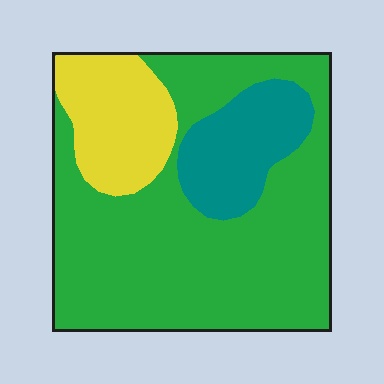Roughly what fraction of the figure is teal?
Teal takes up about one sixth (1/6) of the figure.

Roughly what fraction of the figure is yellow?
Yellow covers around 15% of the figure.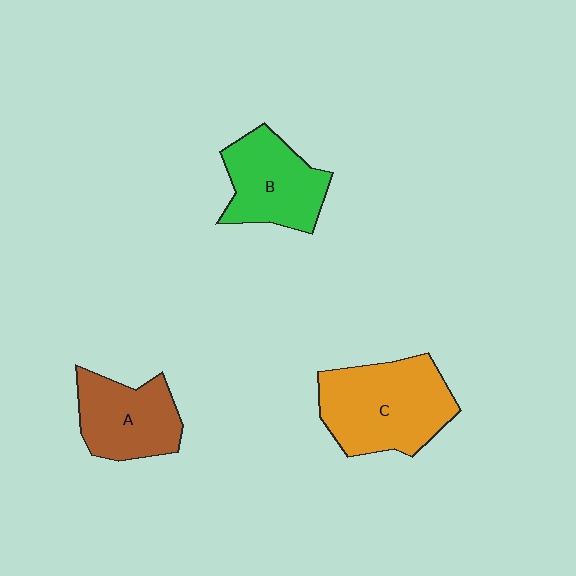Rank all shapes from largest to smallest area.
From largest to smallest: C (orange), B (green), A (brown).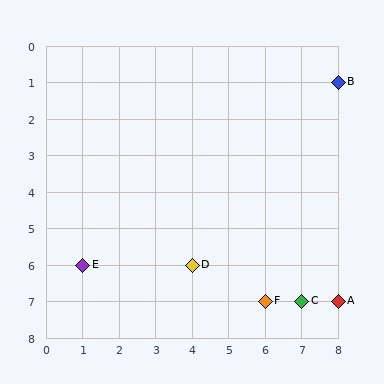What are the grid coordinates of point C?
Point C is at grid coordinates (7, 7).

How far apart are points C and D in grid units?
Points C and D are 3 columns and 1 row apart (about 3.2 grid units diagonally).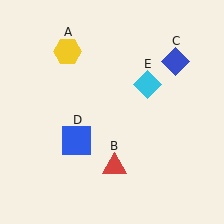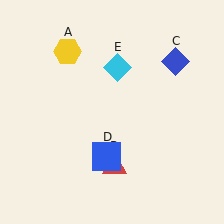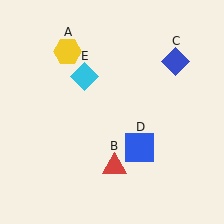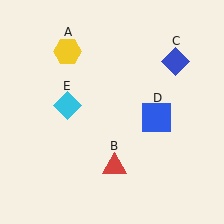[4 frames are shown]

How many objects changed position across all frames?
2 objects changed position: blue square (object D), cyan diamond (object E).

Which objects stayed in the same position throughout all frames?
Yellow hexagon (object A) and red triangle (object B) and blue diamond (object C) remained stationary.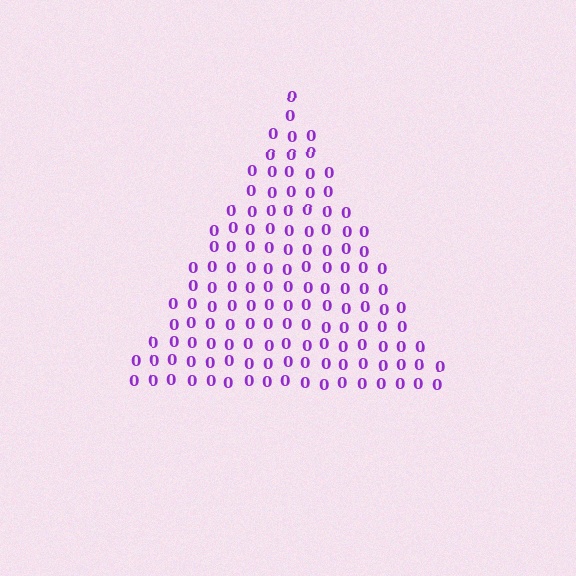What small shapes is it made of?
It is made of small digit 0's.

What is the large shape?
The large shape is a triangle.